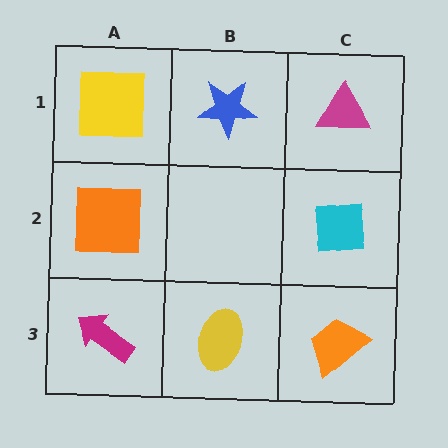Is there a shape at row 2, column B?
No, that cell is empty.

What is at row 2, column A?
An orange square.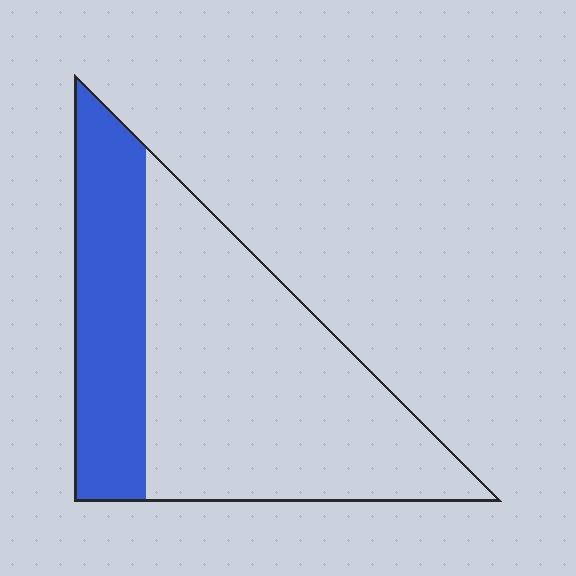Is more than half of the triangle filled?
No.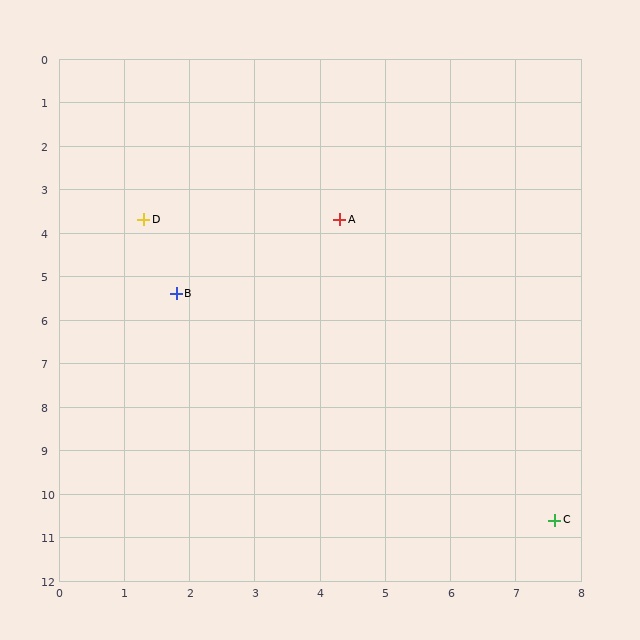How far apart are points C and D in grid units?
Points C and D are about 9.3 grid units apart.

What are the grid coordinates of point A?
Point A is at approximately (4.3, 3.7).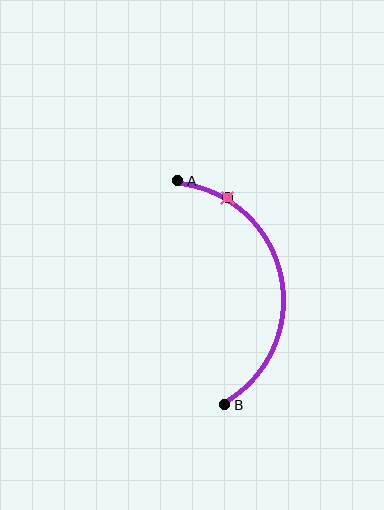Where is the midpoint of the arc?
The arc midpoint is the point on the curve farthest from the straight line joining A and B. It sits to the right of that line.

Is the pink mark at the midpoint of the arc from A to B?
No. The pink mark lies on the arc but is closer to endpoint A. The arc midpoint would be at the point on the curve equidistant along the arc from both A and B.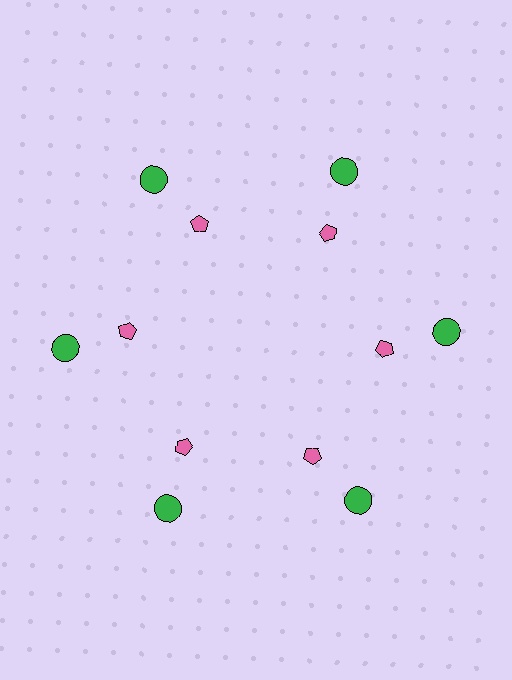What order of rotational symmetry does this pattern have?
This pattern has 6-fold rotational symmetry.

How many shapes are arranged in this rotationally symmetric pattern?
There are 12 shapes, arranged in 6 groups of 2.